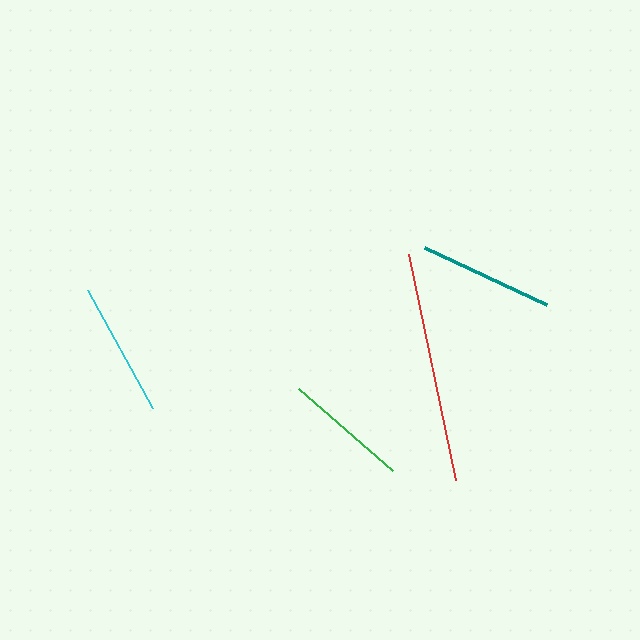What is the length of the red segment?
The red segment is approximately 231 pixels long.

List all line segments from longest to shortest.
From longest to shortest: red, cyan, teal, green.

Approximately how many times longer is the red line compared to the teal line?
The red line is approximately 1.7 times the length of the teal line.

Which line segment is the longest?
The red line is the longest at approximately 231 pixels.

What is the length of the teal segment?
The teal segment is approximately 135 pixels long.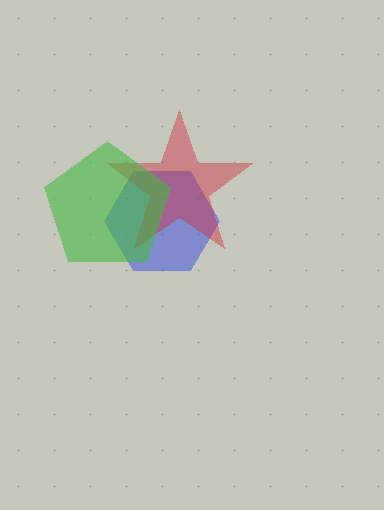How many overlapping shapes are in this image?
There are 3 overlapping shapes in the image.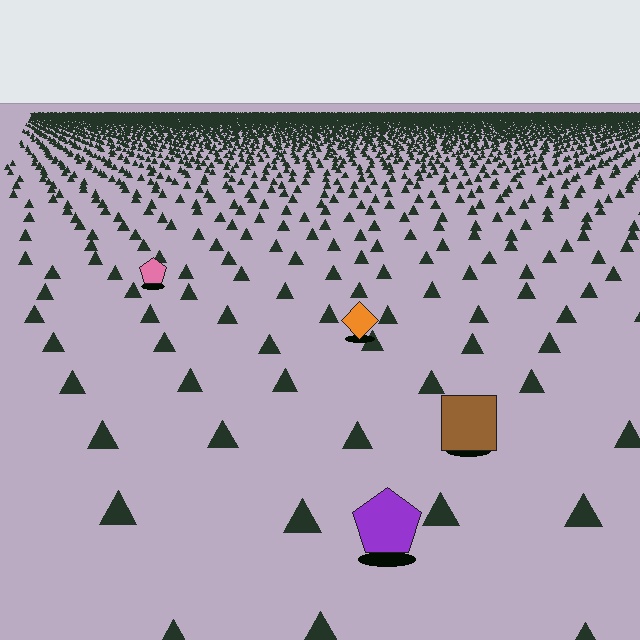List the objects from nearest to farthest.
From nearest to farthest: the purple pentagon, the brown square, the orange diamond, the pink pentagon.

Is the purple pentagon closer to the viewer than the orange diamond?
Yes. The purple pentagon is closer — you can tell from the texture gradient: the ground texture is coarser near it.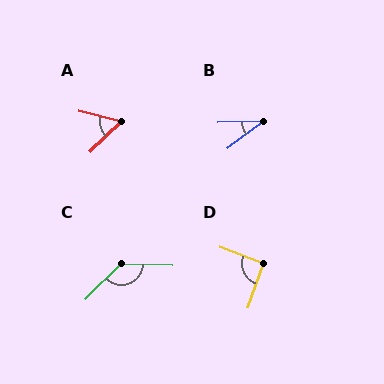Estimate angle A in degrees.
Approximately 58 degrees.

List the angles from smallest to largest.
B (35°), A (58°), D (91°), C (133°).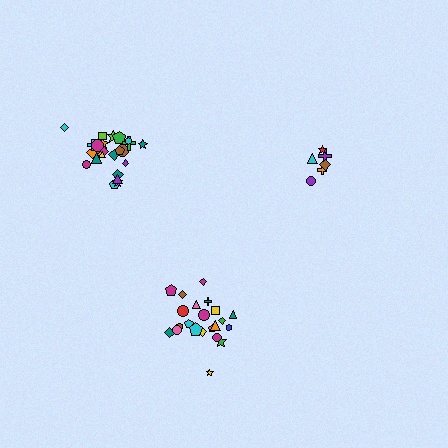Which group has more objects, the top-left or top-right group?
The top-left group.